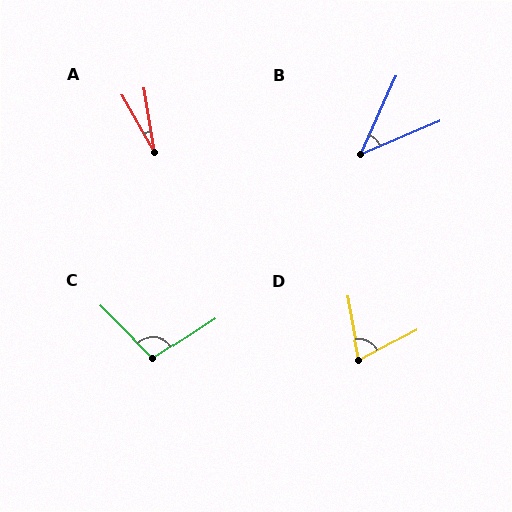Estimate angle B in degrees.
Approximately 42 degrees.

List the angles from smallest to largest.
A (20°), B (42°), D (72°), C (101°).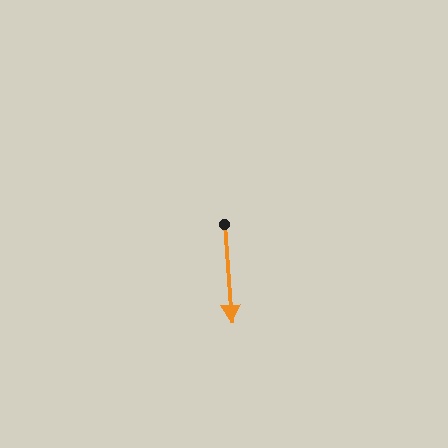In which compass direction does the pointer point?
South.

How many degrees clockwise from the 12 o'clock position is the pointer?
Approximately 175 degrees.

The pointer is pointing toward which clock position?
Roughly 6 o'clock.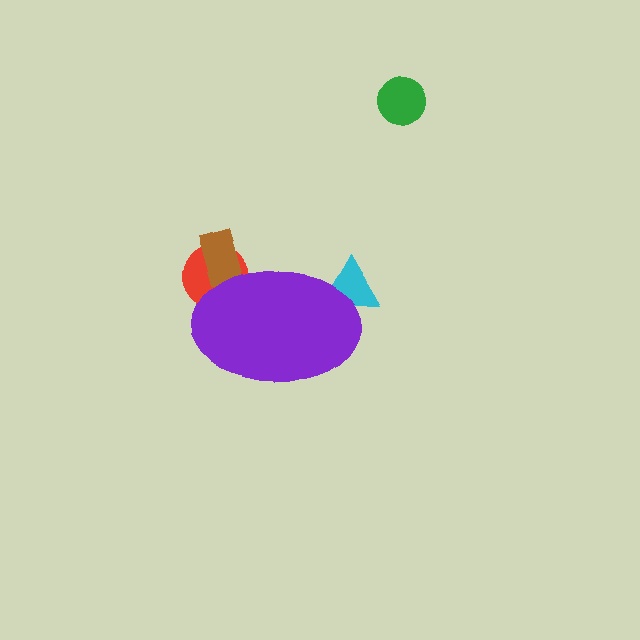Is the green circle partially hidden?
No, the green circle is fully visible.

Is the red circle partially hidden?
Yes, the red circle is partially hidden behind the purple ellipse.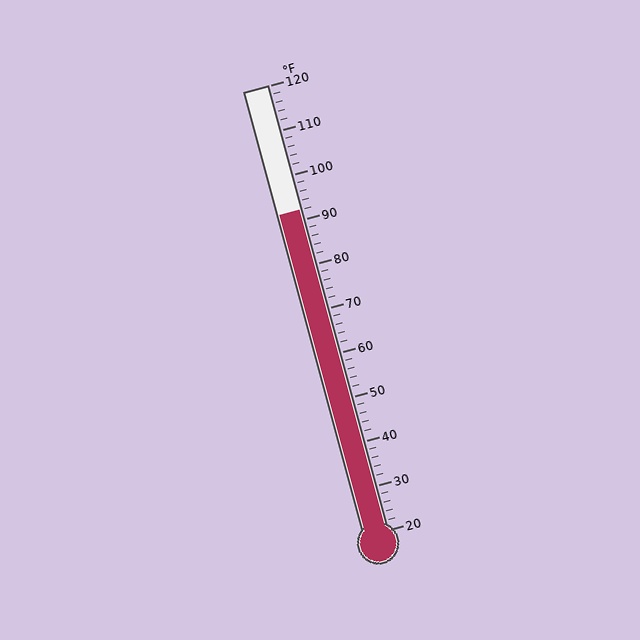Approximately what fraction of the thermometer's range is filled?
The thermometer is filled to approximately 70% of its range.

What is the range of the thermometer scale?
The thermometer scale ranges from 20°F to 120°F.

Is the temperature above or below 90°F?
The temperature is above 90°F.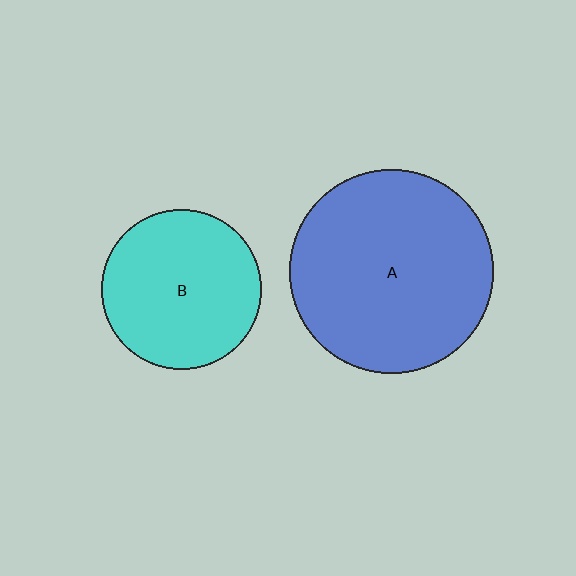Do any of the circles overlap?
No, none of the circles overlap.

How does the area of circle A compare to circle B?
Approximately 1.6 times.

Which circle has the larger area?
Circle A (blue).